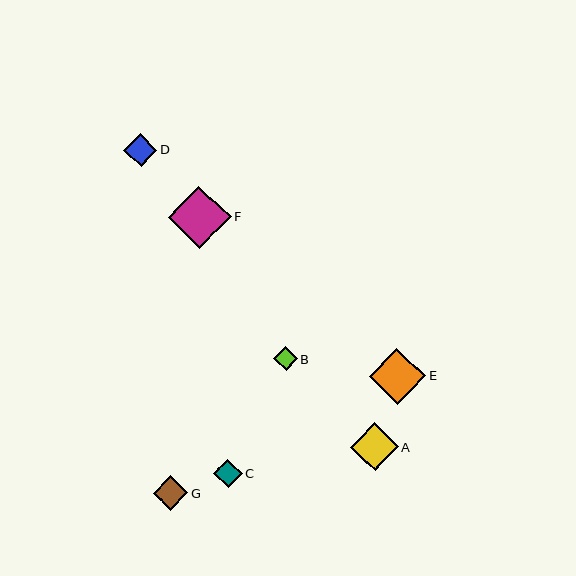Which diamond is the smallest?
Diamond B is the smallest with a size of approximately 24 pixels.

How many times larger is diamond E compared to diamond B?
Diamond E is approximately 2.3 times the size of diamond B.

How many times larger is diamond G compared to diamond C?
Diamond G is approximately 1.2 times the size of diamond C.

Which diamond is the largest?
Diamond F is the largest with a size of approximately 63 pixels.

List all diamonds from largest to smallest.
From largest to smallest: F, E, A, G, D, C, B.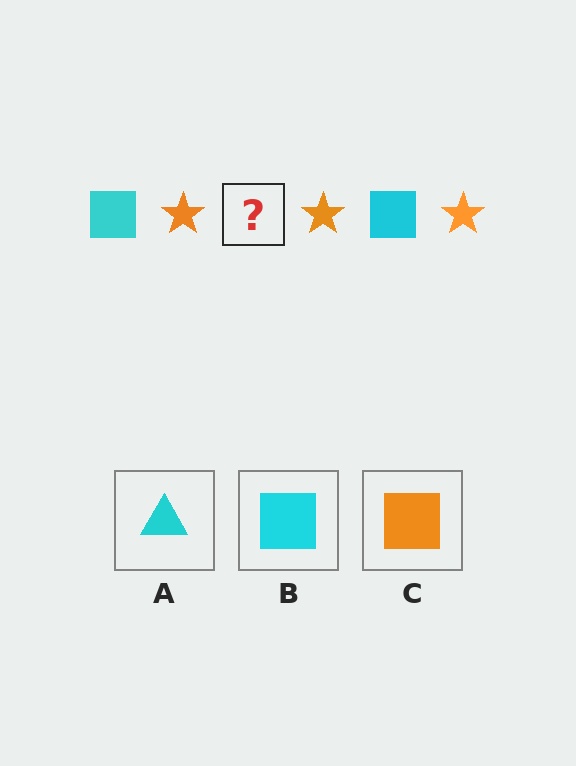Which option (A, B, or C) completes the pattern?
B.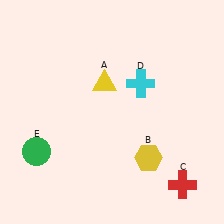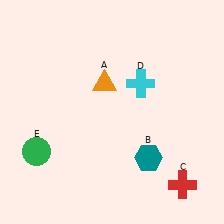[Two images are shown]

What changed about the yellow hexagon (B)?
In Image 1, B is yellow. In Image 2, it changed to teal.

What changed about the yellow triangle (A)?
In Image 1, A is yellow. In Image 2, it changed to orange.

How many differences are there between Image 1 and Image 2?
There are 2 differences between the two images.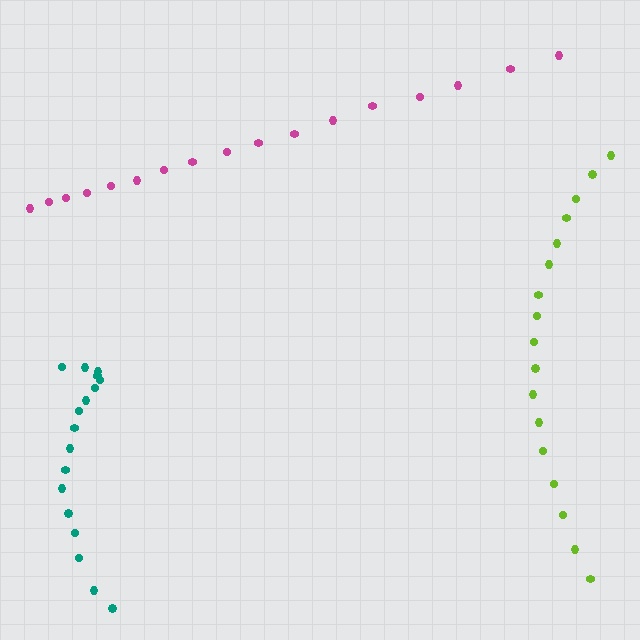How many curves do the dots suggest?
There are 3 distinct paths.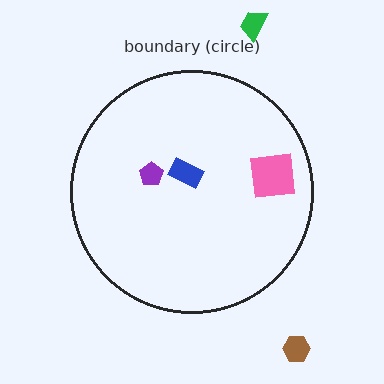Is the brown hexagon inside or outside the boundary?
Outside.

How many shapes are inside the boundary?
3 inside, 2 outside.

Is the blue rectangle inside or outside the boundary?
Inside.